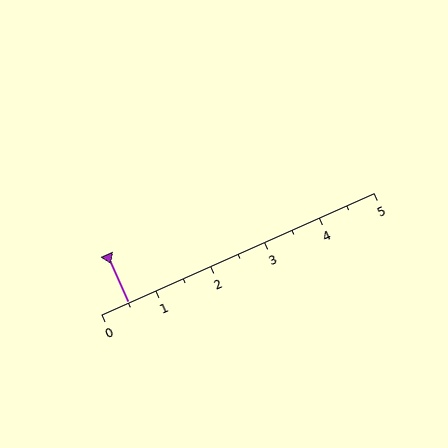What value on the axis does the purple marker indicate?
The marker indicates approximately 0.5.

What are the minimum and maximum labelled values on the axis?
The axis runs from 0 to 5.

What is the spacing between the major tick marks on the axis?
The major ticks are spaced 1 apart.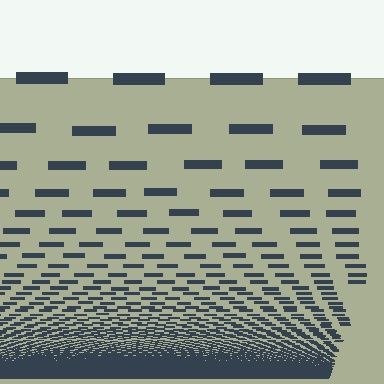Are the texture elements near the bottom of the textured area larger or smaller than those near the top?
Smaller. The gradient is inverted — elements near the bottom are smaller and denser.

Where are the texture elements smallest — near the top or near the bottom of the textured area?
Near the bottom.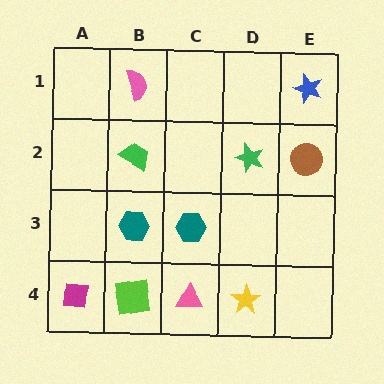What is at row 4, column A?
A magenta square.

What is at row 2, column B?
A green trapezoid.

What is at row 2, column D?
A green star.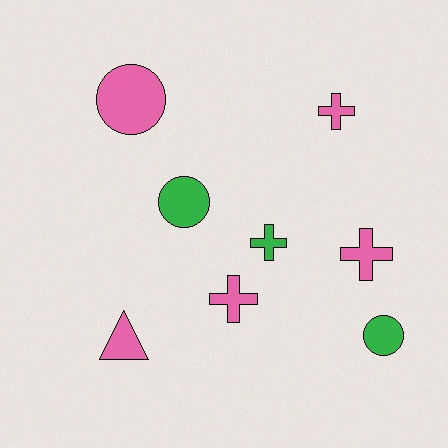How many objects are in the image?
There are 8 objects.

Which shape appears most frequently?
Cross, with 4 objects.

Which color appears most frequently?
Pink, with 5 objects.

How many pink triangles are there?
There is 1 pink triangle.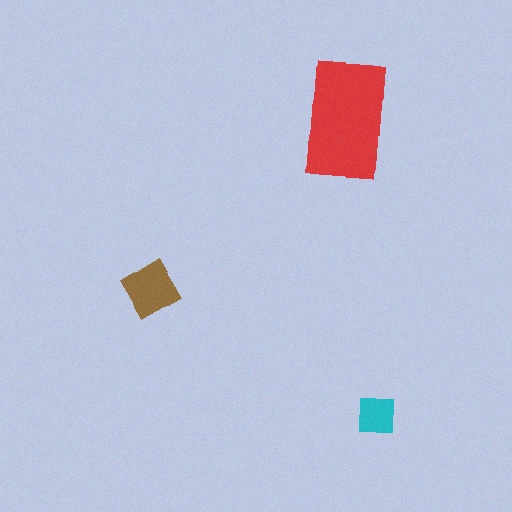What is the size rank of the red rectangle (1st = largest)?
1st.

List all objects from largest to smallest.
The red rectangle, the brown diamond, the cyan square.